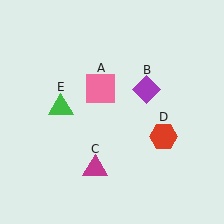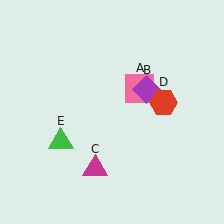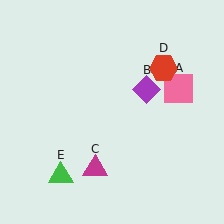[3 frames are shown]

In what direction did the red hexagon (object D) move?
The red hexagon (object D) moved up.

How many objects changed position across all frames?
3 objects changed position: pink square (object A), red hexagon (object D), green triangle (object E).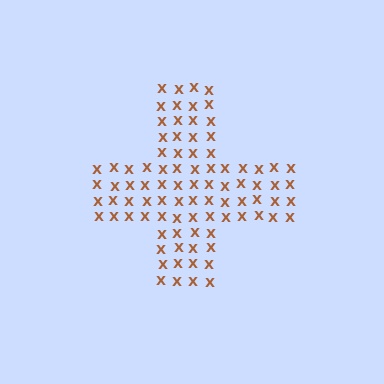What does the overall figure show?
The overall figure shows a cross.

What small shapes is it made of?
It is made of small letter X's.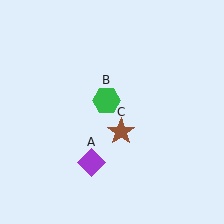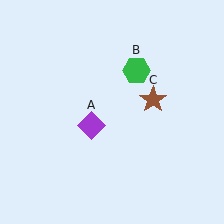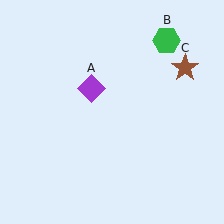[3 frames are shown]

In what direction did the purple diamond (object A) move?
The purple diamond (object A) moved up.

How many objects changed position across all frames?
3 objects changed position: purple diamond (object A), green hexagon (object B), brown star (object C).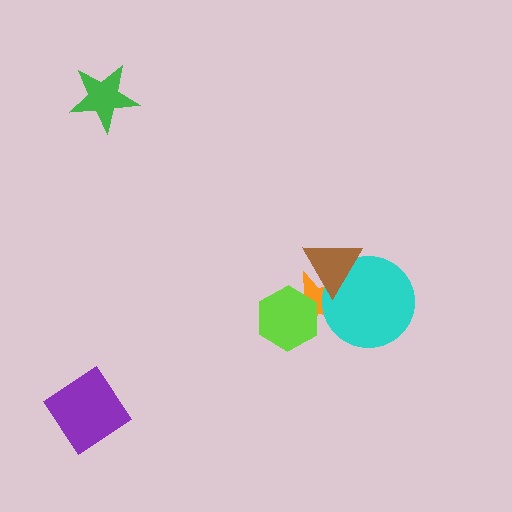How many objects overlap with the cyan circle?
2 objects overlap with the cyan circle.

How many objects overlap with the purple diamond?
0 objects overlap with the purple diamond.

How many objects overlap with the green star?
0 objects overlap with the green star.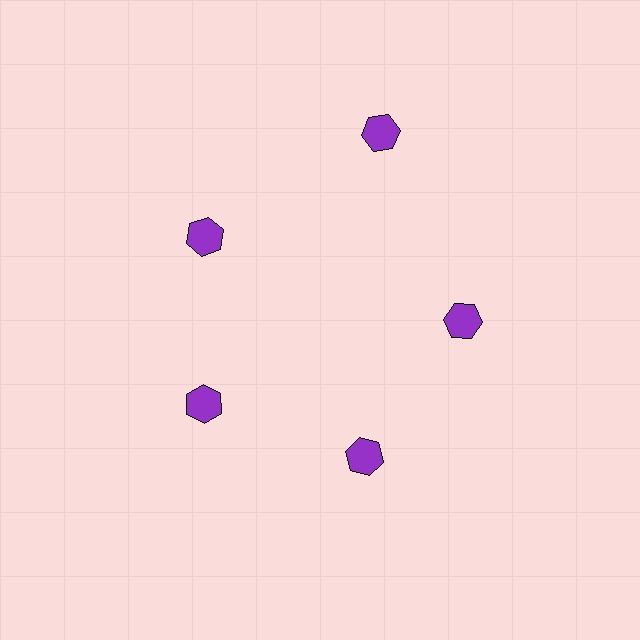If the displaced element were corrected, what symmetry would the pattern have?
It would have 5-fold rotational symmetry — the pattern would map onto itself every 72 degrees.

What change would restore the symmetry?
The symmetry would be restored by moving it inward, back onto the ring so that all 5 hexagons sit at equal angles and equal distance from the center.